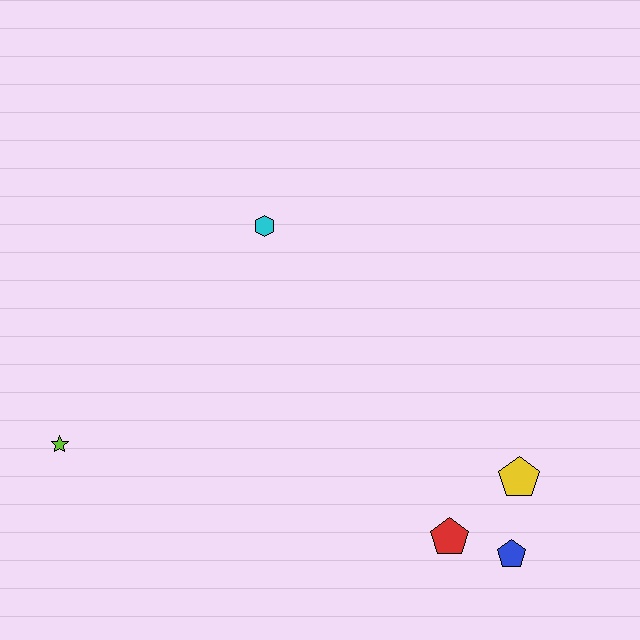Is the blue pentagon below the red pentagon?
Yes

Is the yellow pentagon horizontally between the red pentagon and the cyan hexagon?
No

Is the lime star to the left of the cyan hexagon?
Yes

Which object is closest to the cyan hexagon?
The lime star is closest to the cyan hexagon.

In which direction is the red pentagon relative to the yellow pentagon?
The red pentagon is to the left of the yellow pentagon.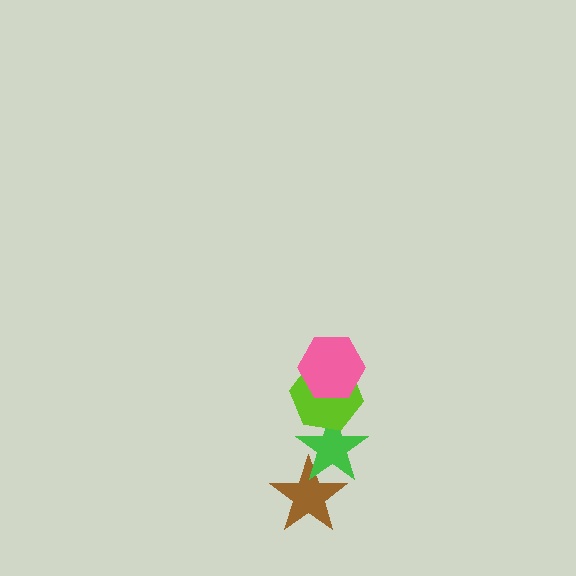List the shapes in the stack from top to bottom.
From top to bottom: the pink hexagon, the lime hexagon, the green star, the brown star.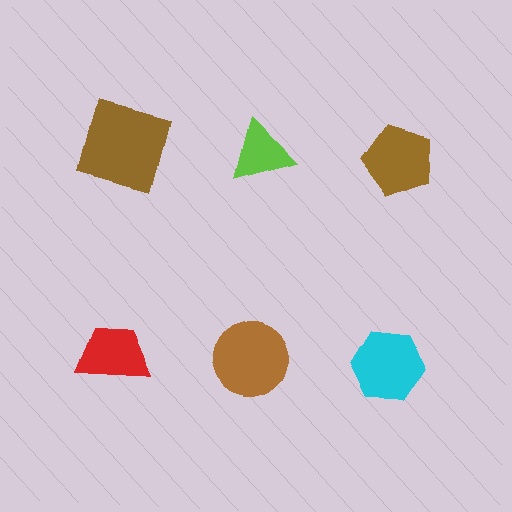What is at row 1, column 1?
A brown square.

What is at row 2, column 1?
A red trapezoid.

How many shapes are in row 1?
3 shapes.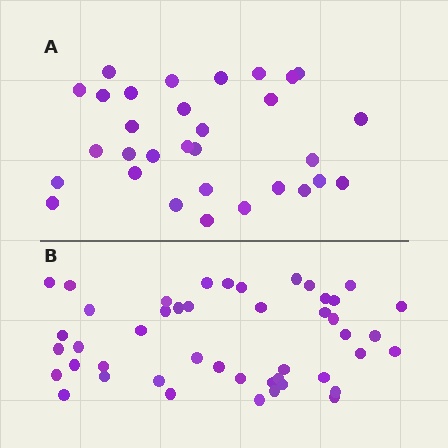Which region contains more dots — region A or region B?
Region B (the bottom region) has more dots.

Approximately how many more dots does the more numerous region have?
Region B has approximately 15 more dots than region A.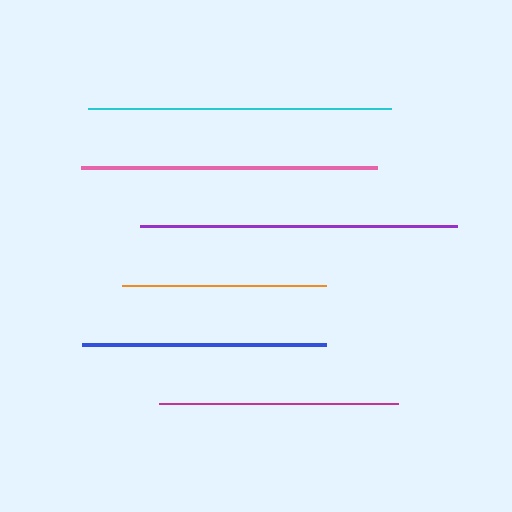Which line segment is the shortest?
The orange line is the shortest at approximately 203 pixels.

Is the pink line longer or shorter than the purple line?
The purple line is longer than the pink line.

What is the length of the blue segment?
The blue segment is approximately 244 pixels long.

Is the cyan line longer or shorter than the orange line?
The cyan line is longer than the orange line.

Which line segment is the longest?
The purple line is the longest at approximately 317 pixels.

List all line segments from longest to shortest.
From longest to shortest: purple, cyan, pink, blue, magenta, orange.